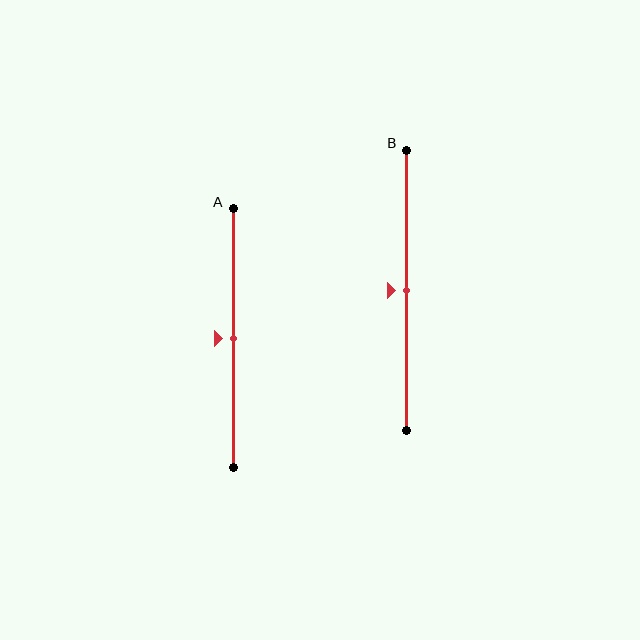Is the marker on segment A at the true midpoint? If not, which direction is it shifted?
Yes, the marker on segment A is at the true midpoint.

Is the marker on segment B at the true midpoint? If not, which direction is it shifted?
Yes, the marker on segment B is at the true midpoint.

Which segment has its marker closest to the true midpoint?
Segment A has its marker closest to the true midpoint.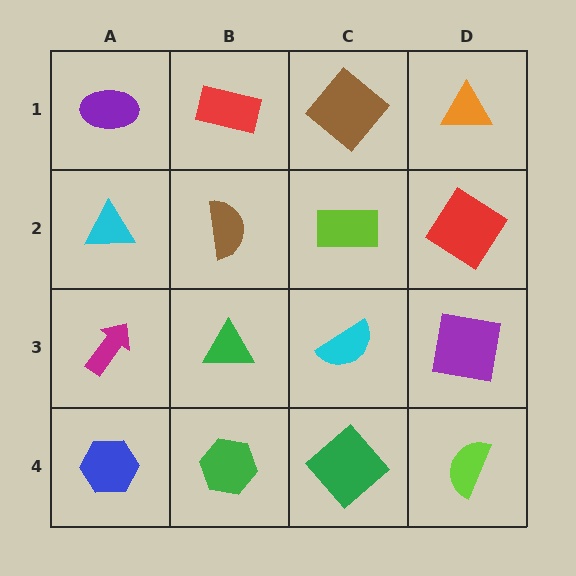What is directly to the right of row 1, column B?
A brown diamond.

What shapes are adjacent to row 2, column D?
An orange triangle (row 1, column D), a purple square (row 3, column D), a lime rectangle (row 2, column C).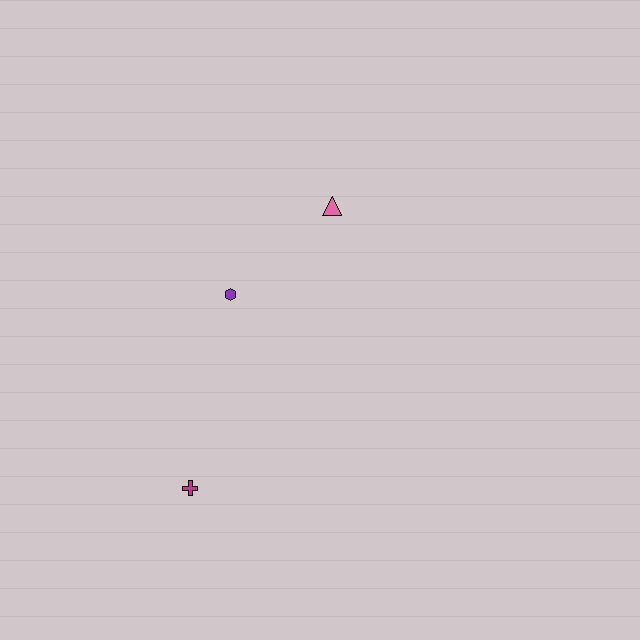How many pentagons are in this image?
There are no pentagons.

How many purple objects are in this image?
There is 1 purple object.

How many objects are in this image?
There are 3 objects.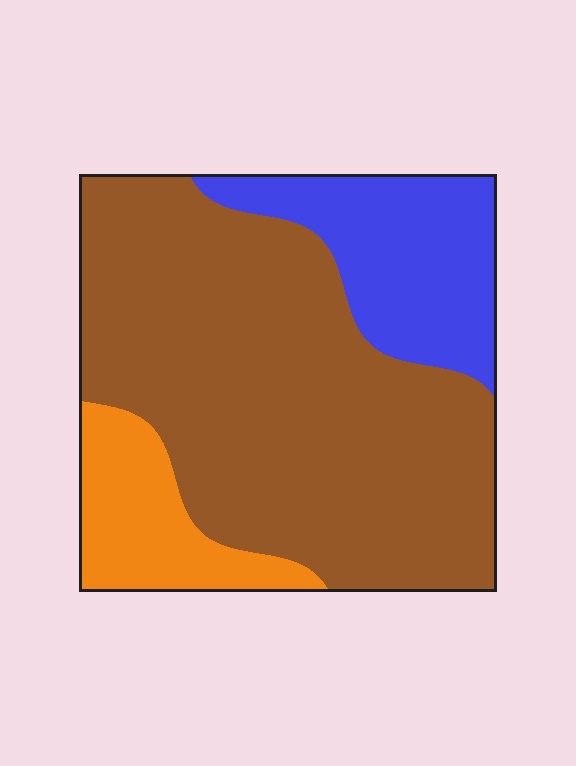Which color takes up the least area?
Orange, at roughly 15%.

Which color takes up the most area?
Brown, at roughly 65%.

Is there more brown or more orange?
Brown.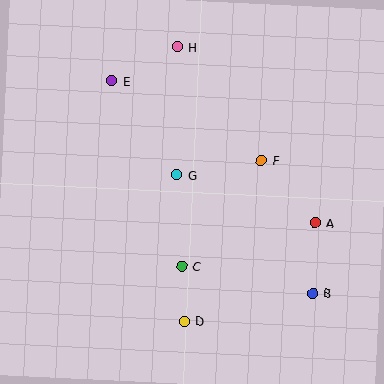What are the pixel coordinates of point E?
Point E is at (112, 81).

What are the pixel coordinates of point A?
Point A is at (315, 223).